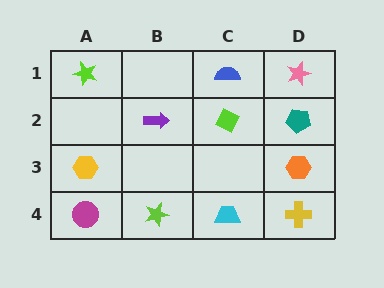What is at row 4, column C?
A cyan trapezoid.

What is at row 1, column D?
A pink star.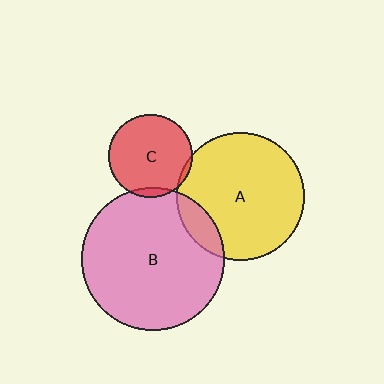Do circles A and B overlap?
Yes.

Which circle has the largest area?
Circle B (pink).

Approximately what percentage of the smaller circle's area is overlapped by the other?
Approximately 10%.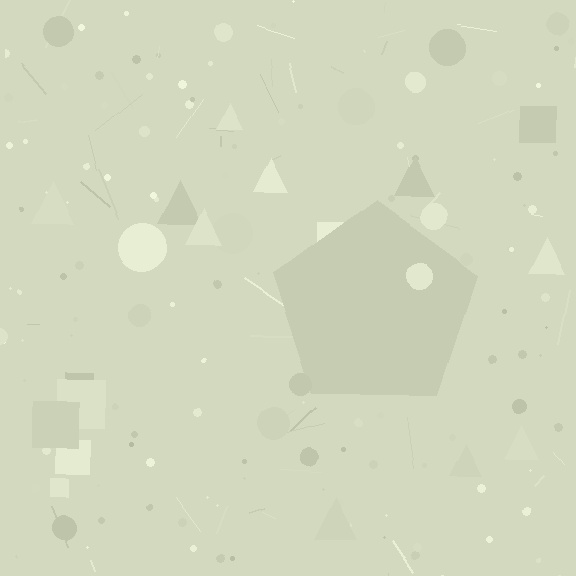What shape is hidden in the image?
A pentagon is hidden in the image.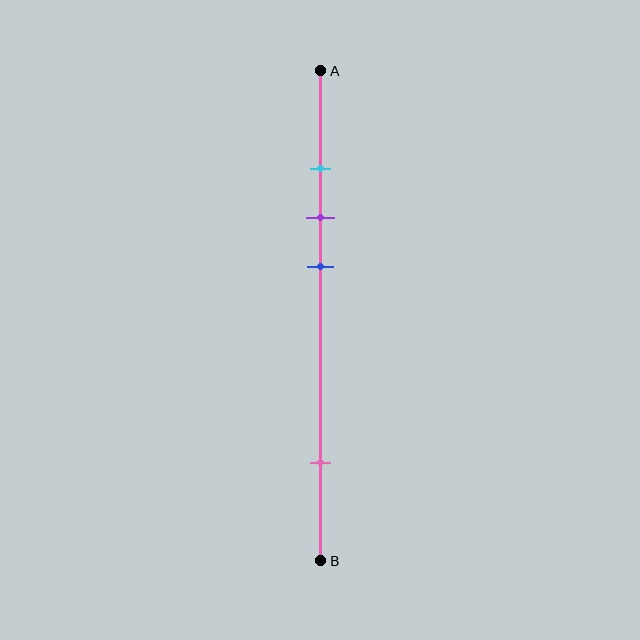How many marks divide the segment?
There are 4 marks dividing the segment.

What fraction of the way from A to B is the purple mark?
The purple mark is approximately 30% (0.3) of the way from A to B.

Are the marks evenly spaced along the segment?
No, the marks are not evenly spaced.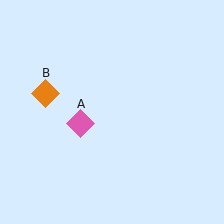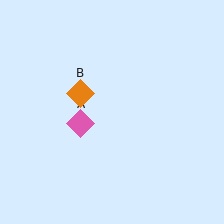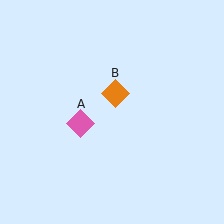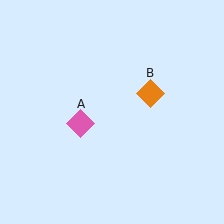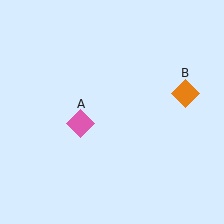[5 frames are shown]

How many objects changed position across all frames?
1 object changed position: orange diamond (object B).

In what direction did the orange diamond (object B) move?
The orange diamond (object B) moved right.